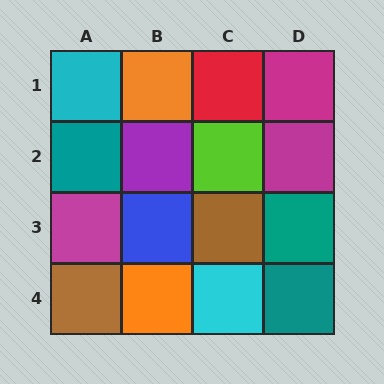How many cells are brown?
2 cells are brown.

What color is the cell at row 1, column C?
Red.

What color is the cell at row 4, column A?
Brown.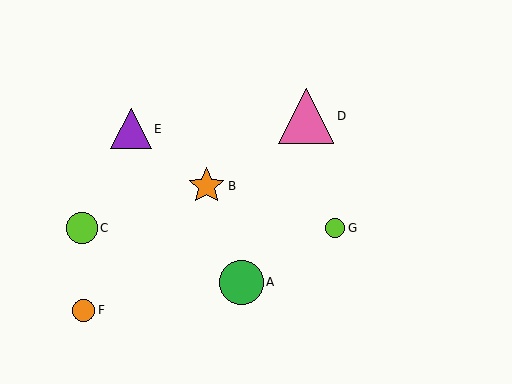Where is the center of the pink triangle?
The center of the pink triangle is at (306, 116).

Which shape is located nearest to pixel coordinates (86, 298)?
The orange circle (labeled F) at (84, 310) is nearest to that location.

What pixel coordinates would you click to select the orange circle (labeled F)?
Click at (84, 310) to select the orange circle F.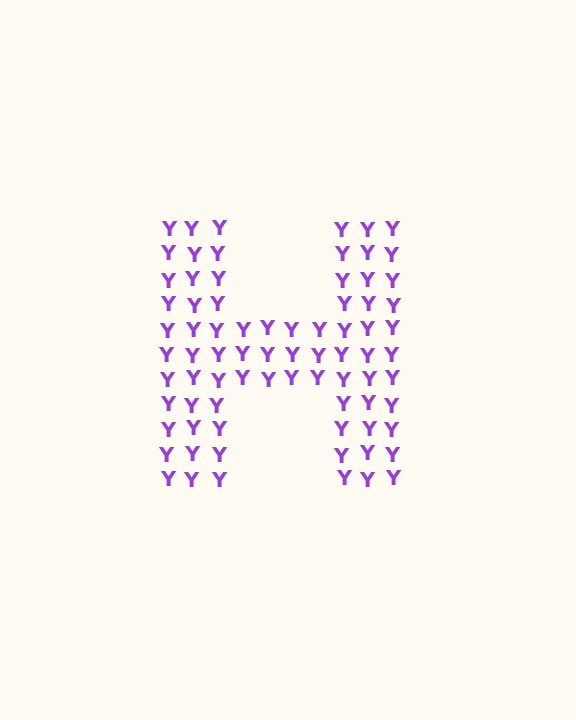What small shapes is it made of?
It is made of small letter Y's.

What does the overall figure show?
The overall figure shows the letter H.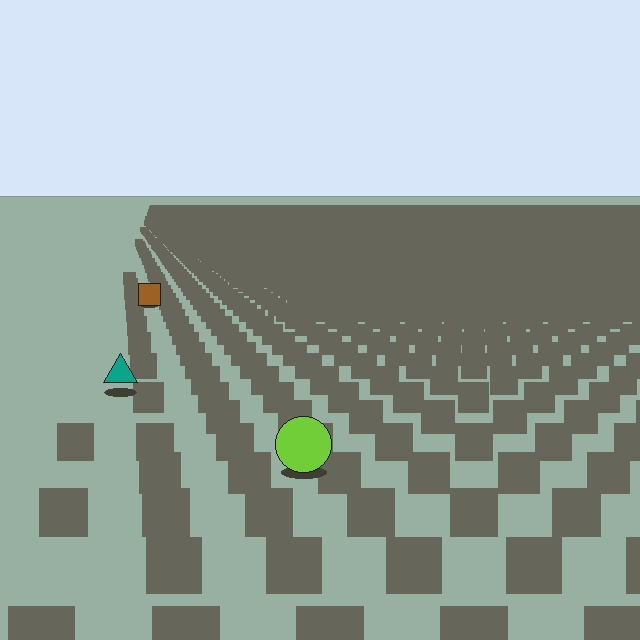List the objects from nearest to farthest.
From nearest to farthest: the lime circle, the teal triangle, the brown square.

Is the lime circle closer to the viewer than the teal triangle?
Yes. The lime circle is closer — you can tell from the texture gradient: the ground texture is coarser near it.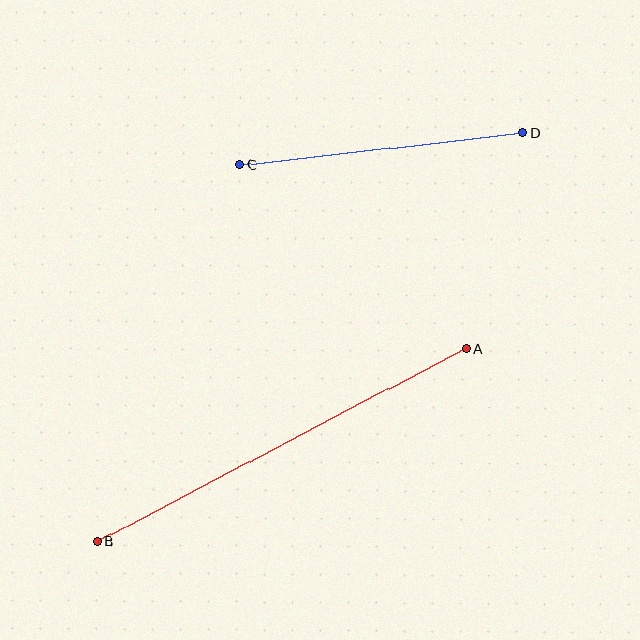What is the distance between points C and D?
The distance is approximately 285 pixels.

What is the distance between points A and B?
The distance is approximately 416 pixels.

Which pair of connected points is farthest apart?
Points A and B are farthest apart.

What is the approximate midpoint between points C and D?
The midpoint is at approximately (382, 149) pixels.